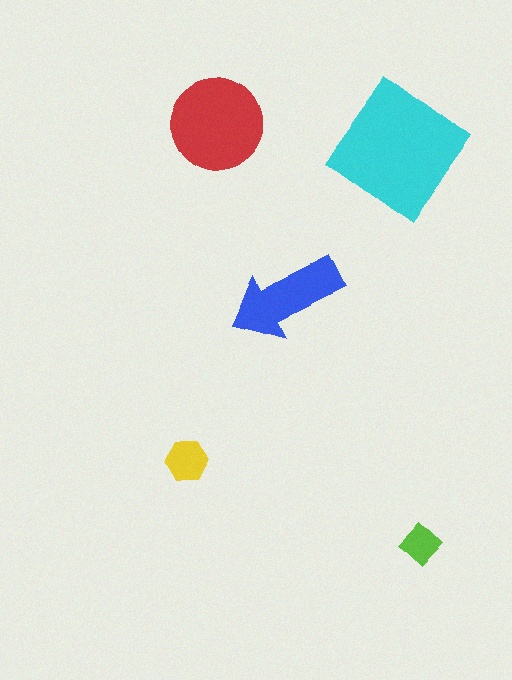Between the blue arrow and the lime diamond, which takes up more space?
The blue arrow.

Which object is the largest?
The cyan diamond.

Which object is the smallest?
The lime diamond.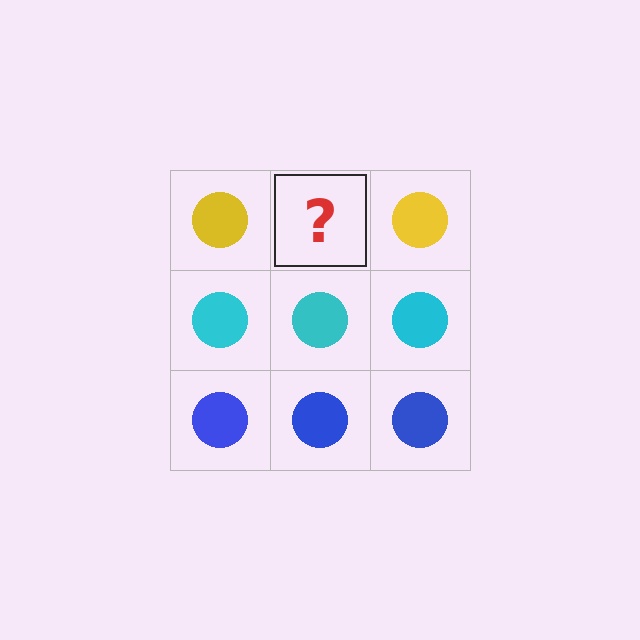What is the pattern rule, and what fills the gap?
The rule is that each row has a consistent color. The gap should be filled with a yellow circle.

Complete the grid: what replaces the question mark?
The question mark should be replaced with a yellow circle.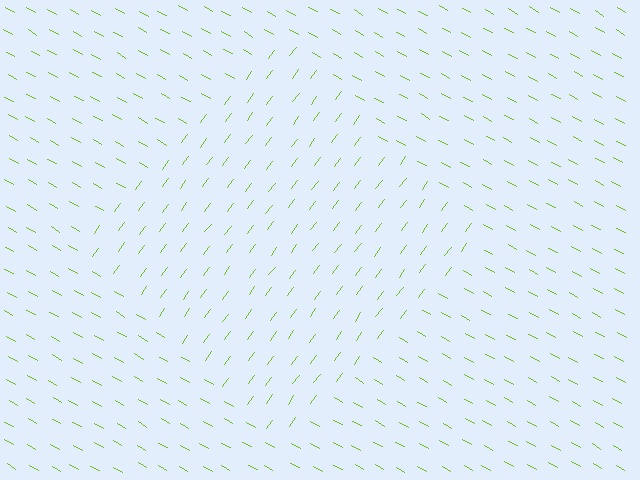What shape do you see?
I see a diamond.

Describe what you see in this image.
The image is filled with small lime line segments. A diamond region in the image has lines oriented differently from the surrounding lines, creating a visible texture boundary.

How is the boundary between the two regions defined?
The boundary is defined purely by a change in line orientation (approximately 83 degrees difference). All lines are the same color and thickness.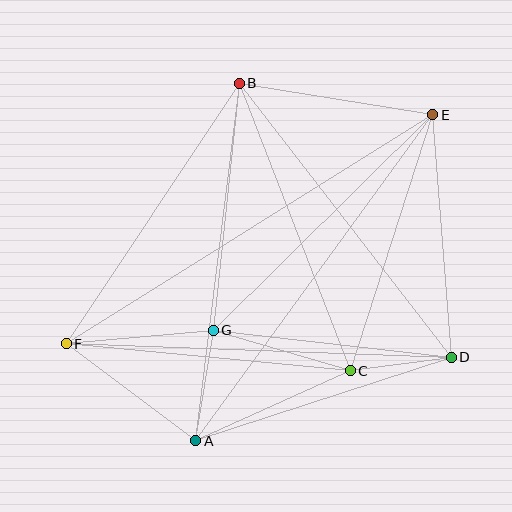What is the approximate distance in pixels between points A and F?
The distance between A and F is approximately 161 pixels.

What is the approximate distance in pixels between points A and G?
The distance between A and G is approximately 112 pixels.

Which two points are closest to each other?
Points C and D are closest to each other.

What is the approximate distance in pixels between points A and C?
The distance between A and C is approximately 170 pixels.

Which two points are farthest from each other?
Points E and F are farthest from each other.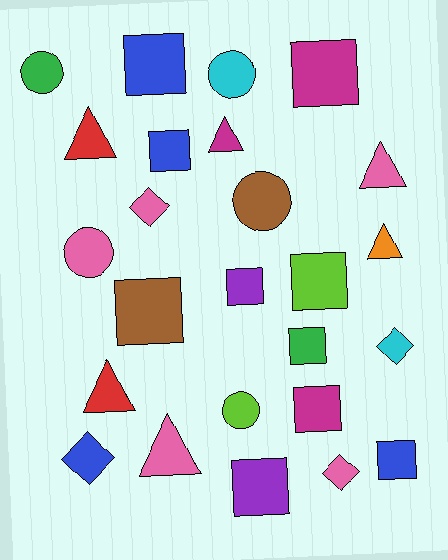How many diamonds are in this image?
There are 4 diamonds.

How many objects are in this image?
There are 25 objects.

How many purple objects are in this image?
There are 2 purple objects.